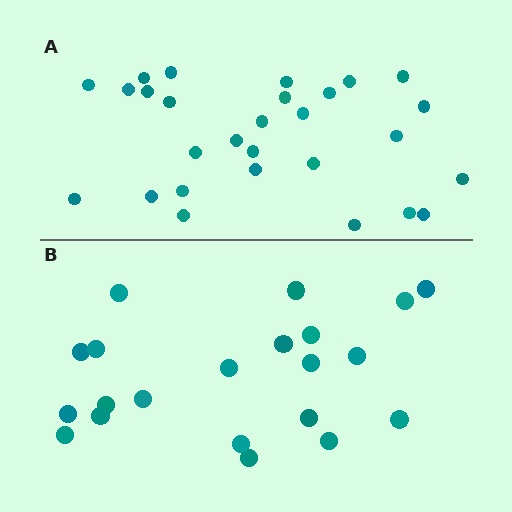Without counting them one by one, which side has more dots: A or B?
Region A (the top region) has more dots.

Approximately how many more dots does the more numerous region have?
Region A has roughly 8 or so more dots than region B.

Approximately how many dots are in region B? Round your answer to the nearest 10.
About 20 dots. (The exact count is 21, which rounds to 20.)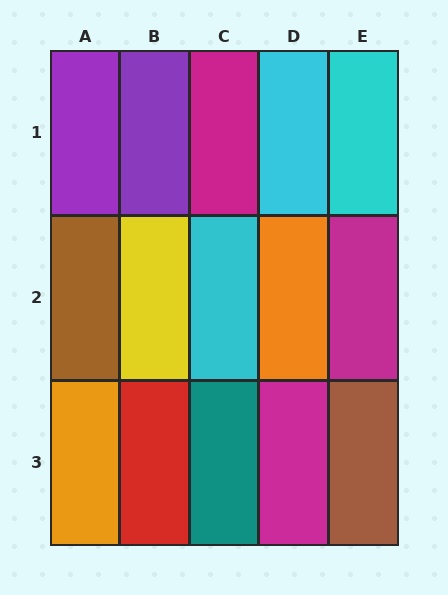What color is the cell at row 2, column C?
Cyan.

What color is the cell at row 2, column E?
Magenta.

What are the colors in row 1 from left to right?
Purple, purple, magenta, cyan, cyan.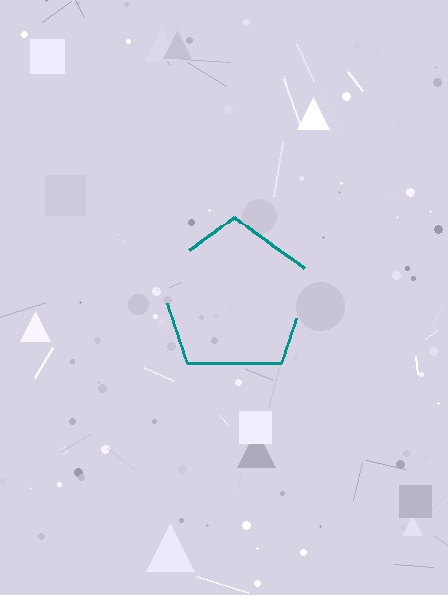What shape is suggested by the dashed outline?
The dashed outline suggests a pentagon.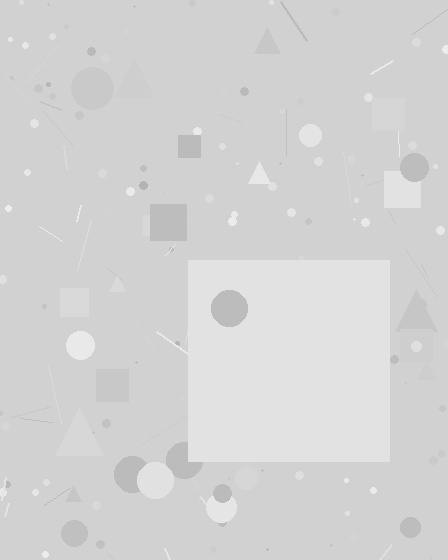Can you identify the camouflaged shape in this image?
The camouflaged shape is a square.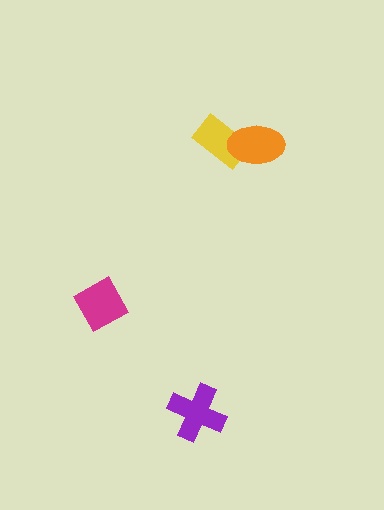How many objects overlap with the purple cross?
0 objects overlap with the purple cross.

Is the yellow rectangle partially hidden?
Yes, it is partially covered by another shape.